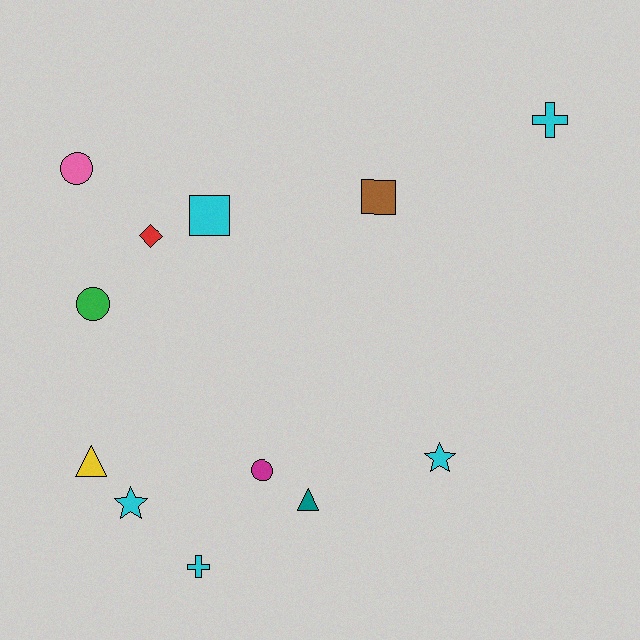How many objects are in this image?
There are 12 objects.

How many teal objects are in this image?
There is 1 teal object.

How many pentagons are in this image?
There are no pentagons.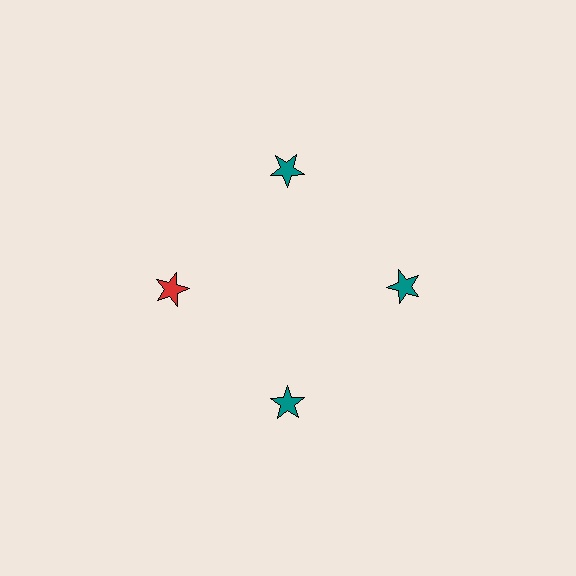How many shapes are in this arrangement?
There are 4 shapes arranged in a ring pattern.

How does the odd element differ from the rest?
It has a different color: red instead of teal.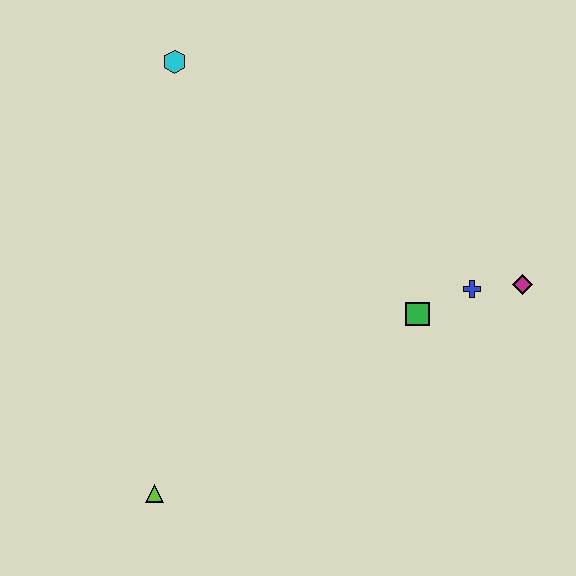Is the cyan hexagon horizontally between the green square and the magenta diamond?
No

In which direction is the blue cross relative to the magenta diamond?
The blue cross is to the left of the magenta diamond.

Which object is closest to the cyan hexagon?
The green square is closest to the cyan hexagon.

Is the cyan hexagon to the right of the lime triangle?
Yes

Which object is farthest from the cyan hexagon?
The lime triangle is farthest from the cyan hexagon.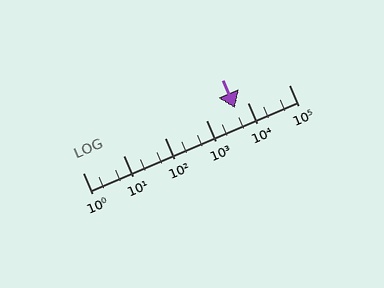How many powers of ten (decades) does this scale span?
The scale spans 5 decades, from 1 to 100000.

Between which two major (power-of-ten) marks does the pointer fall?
The pointer is between 1000 and 10000.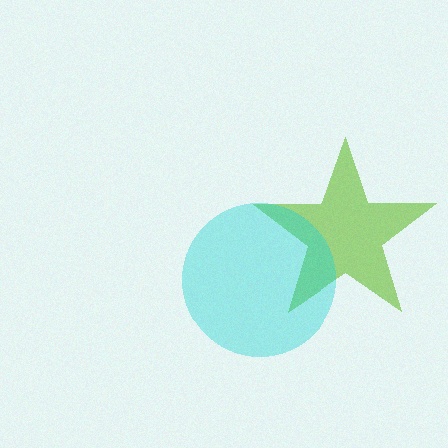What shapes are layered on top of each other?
The layered shapes are: a lime star, a cyan circle.